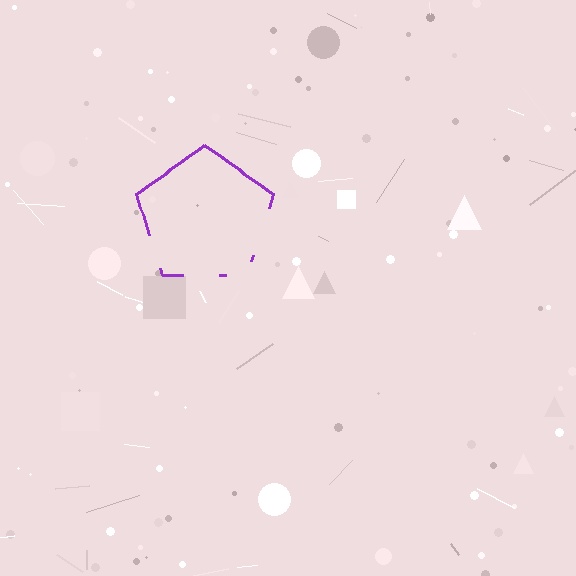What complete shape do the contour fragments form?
The contour fragments form a pentagon.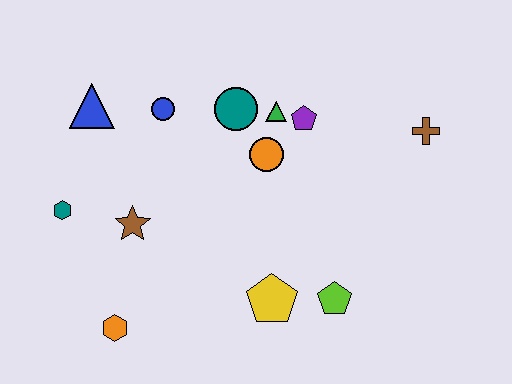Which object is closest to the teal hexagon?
The brown star is closest to the teal hexagon.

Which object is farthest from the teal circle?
The orange hexagon is farthest from the teal circle.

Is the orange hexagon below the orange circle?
Yes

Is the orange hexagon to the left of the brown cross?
Yes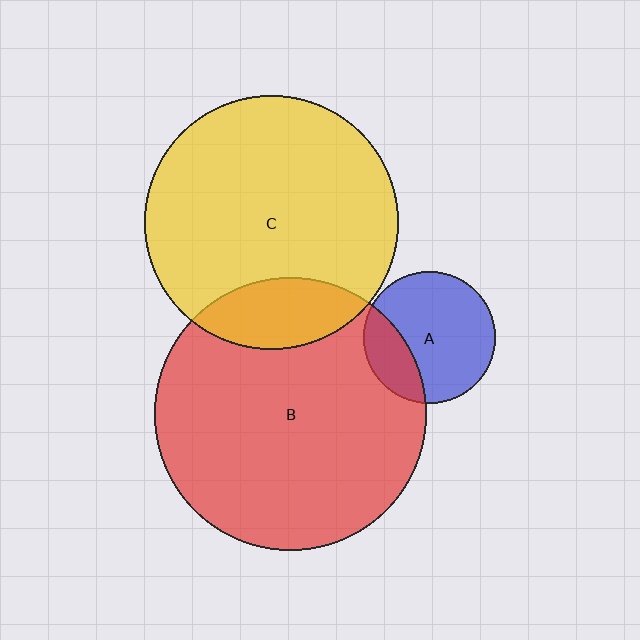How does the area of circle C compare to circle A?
Approximately 3.7 times.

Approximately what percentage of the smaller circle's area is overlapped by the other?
Approximately 25%.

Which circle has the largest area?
Circle B (red).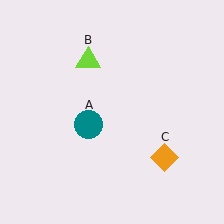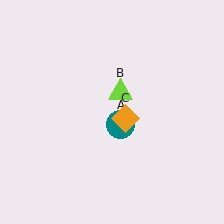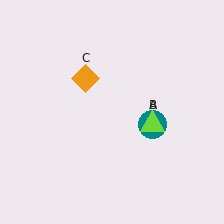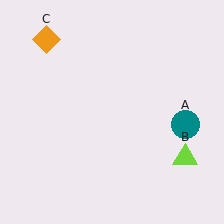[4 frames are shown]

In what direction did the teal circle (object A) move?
The teal circle (object A) moved right.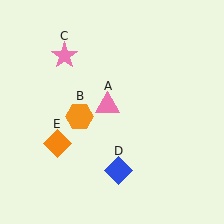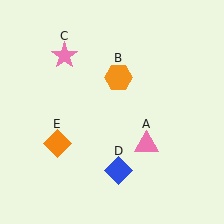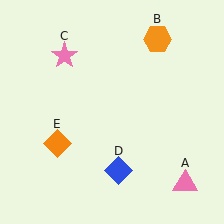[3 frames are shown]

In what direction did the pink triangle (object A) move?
The pink triangle (object A) moved down and to the right.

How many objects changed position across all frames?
2 objects changed position: pink triangle (object A), orange hexagon (object B).